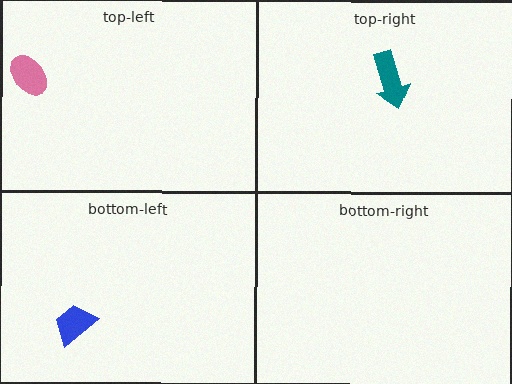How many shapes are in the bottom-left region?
1.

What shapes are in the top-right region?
The teal arrow.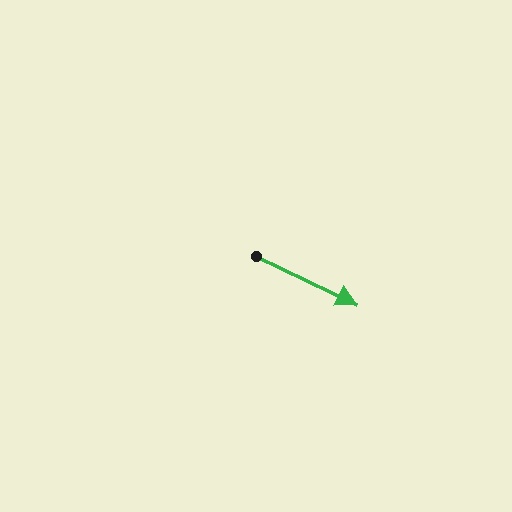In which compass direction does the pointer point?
Southeast.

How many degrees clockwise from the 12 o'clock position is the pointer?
Approximately 116 degrees.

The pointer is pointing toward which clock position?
Roughly 4 o'clock.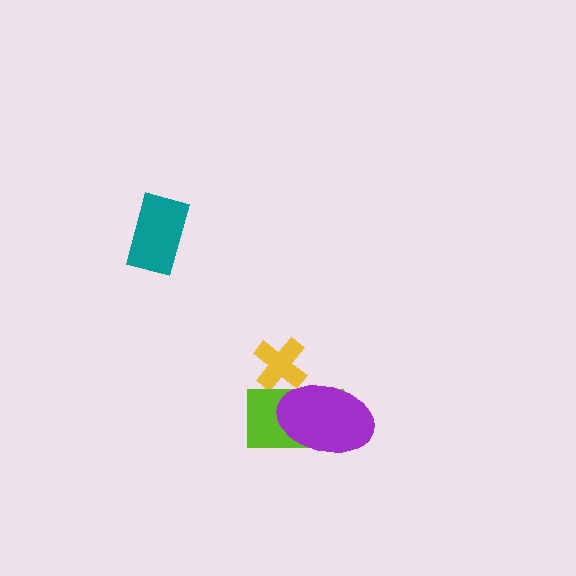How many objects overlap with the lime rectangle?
2 objects overlap with the lime rectangle.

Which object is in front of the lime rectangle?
The purple ellipse is in front of the lime rectangle.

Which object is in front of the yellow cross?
The lime rectangle is in front of the yellow cross.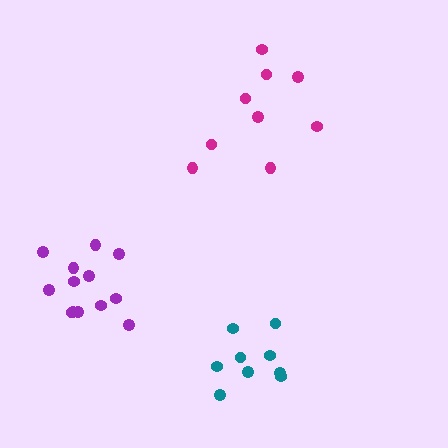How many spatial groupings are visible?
There are 3 spatial groupings.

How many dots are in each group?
Group 1: 9 dots, Group 2: 9 dots, Group 3: 13 dots (31 total).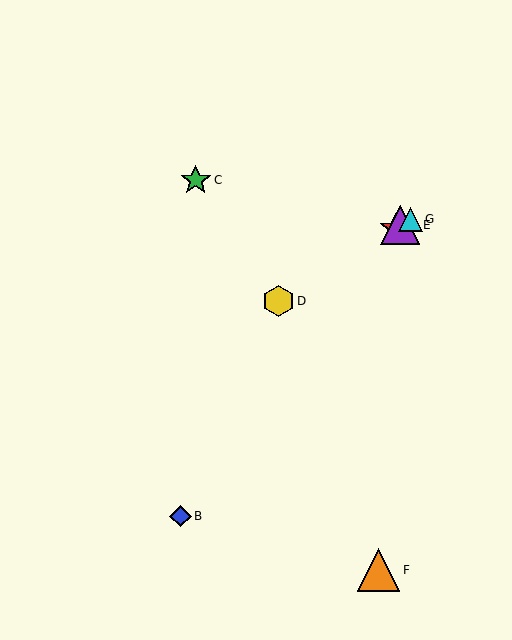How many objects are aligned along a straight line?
4 objects (A, D, E, G) are aligned along a straight line.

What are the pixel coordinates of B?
Object B is at (180, 516).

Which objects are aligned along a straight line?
Objects A, D, E, G are aligned along a straight line.